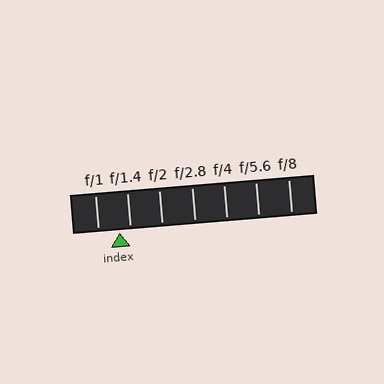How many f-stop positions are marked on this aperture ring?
There are 7 f-stop positions marked.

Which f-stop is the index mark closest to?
The index mark is closest to f/1.4.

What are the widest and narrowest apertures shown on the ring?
The widest aperture shown is f/1 and the narrowest is f/8.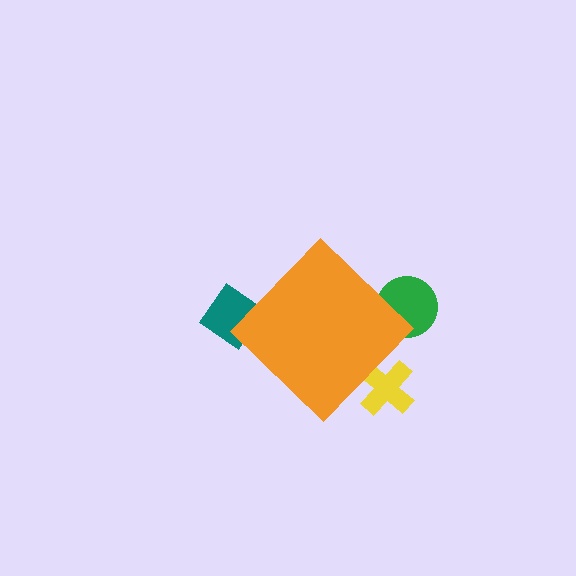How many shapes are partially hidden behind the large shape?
3 shapes are partially hidden.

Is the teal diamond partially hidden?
Yes, the teal diamond is partially hidden behind the orange diamond.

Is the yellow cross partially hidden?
Yes, the yellow cross is partially hidden behind the orange diamond.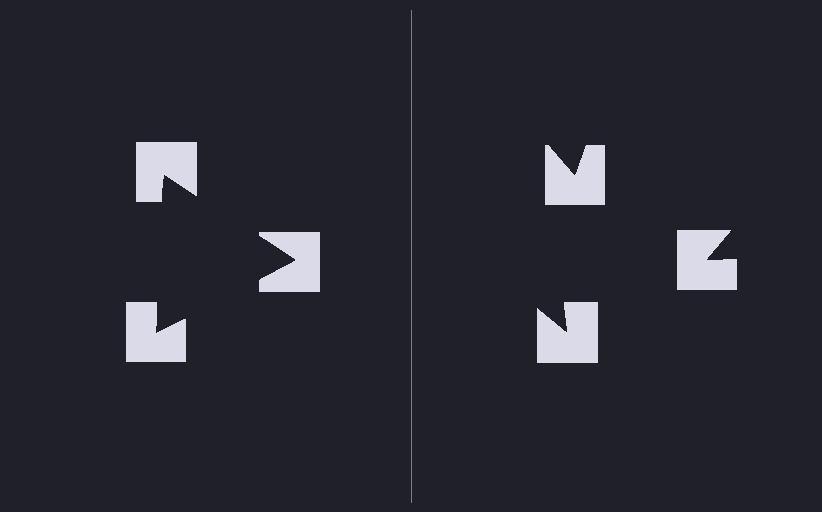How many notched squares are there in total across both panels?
6 — 3 on each side.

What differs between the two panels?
The notched squares are positioned identically on both sides; only the wedge orientations differ. On the left they align to a triangle; on the right they are misaligned.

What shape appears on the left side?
An illusory triangle.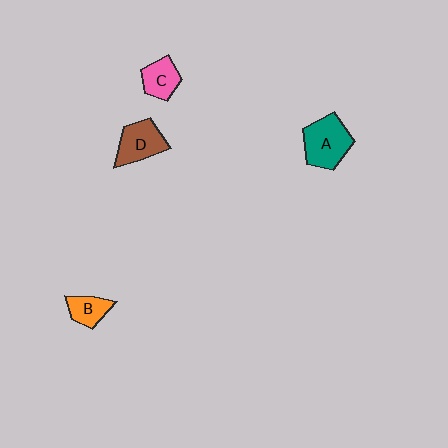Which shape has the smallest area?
Shape B (orange).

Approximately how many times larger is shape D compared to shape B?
Approximately 1.5 times.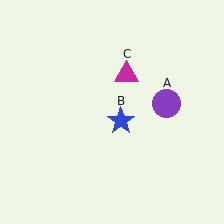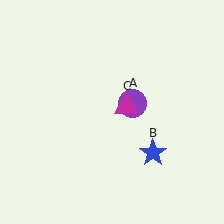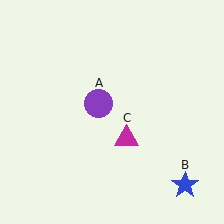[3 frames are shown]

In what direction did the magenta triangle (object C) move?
The magenta triangle (object C) moved down.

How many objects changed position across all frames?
3 objects changed position: purple circle (object A), blue star (object B), magenta triangle (object C).